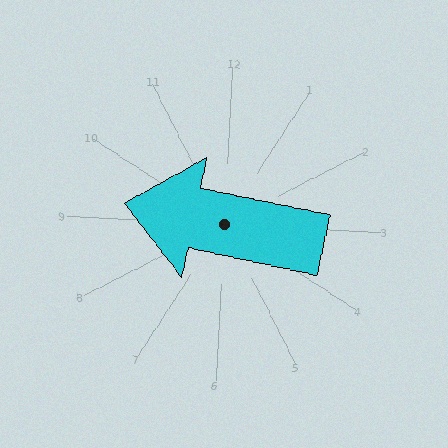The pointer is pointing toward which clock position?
Roughly 9 o'clock.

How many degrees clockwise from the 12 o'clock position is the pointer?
Approximately 279 degrees.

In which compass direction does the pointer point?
West.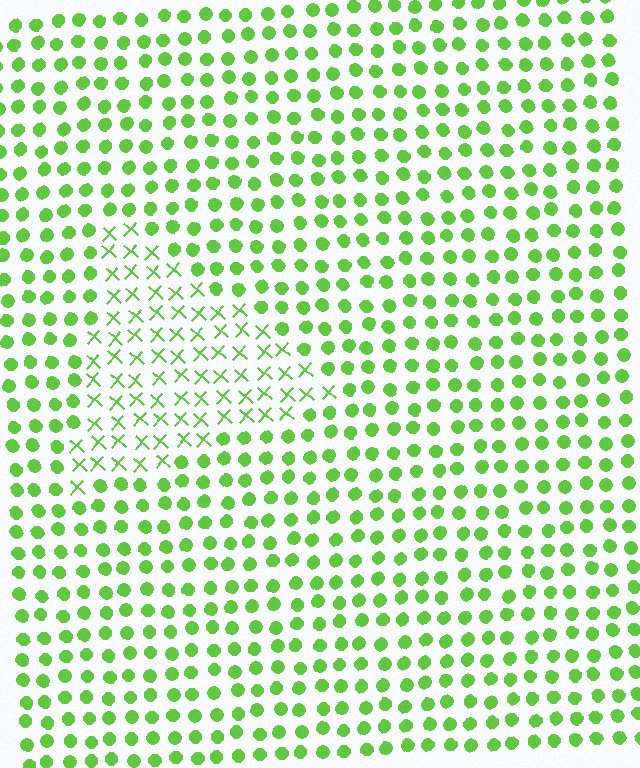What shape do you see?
I see a triangle.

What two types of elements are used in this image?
The image uses X marks inside the triangle region and circles outside it.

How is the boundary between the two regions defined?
The boundary is defined by a change in element shape: X marks inside vs. circles outside. All elements share the same color and spacing.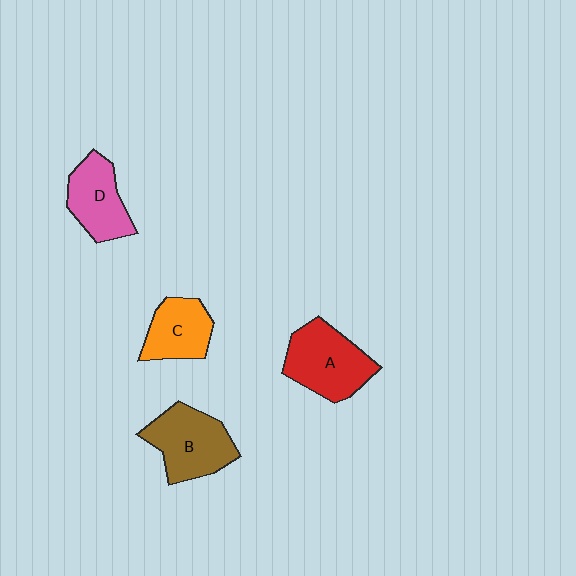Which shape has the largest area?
Shape A (red).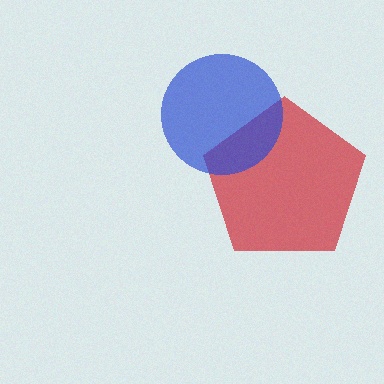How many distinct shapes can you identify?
There are 2 distinct shapes: a red pentagon, a blue circle.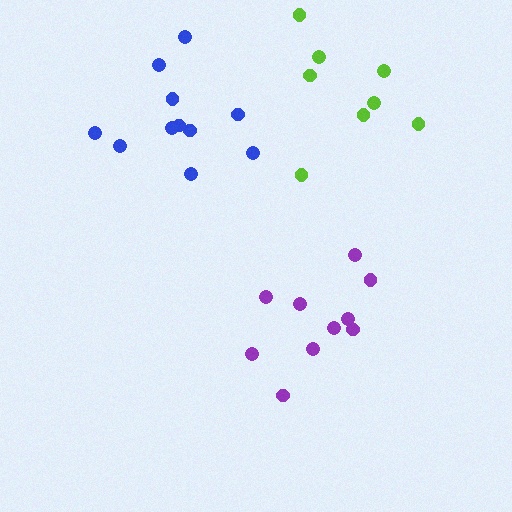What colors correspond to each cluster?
The clusters are colored: blue, purple, lime.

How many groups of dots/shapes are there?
There are 3 groups.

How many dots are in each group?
Group 1: 11 dots, Group 2: 10 dots, Group 3: 8 dots (29 total).